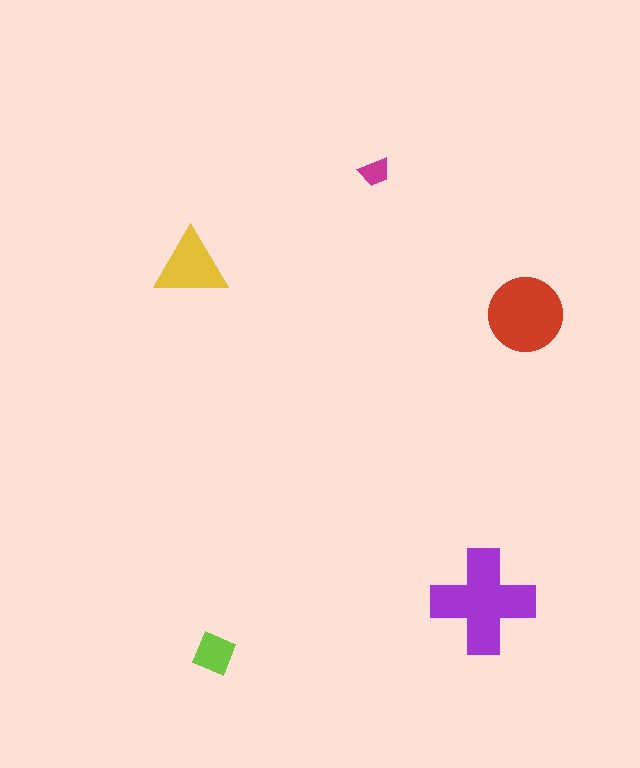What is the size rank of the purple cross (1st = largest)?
1st.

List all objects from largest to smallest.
The purple cross, the red circle, the yellow triangle, the lime diamond, the magenta trapezoid.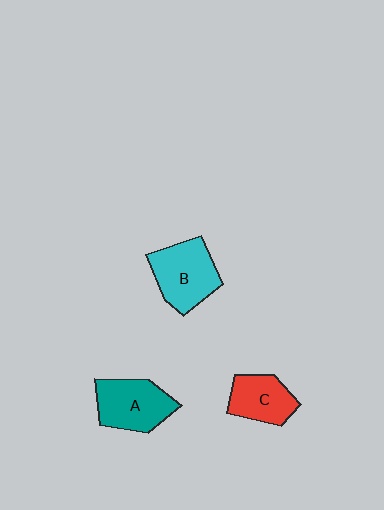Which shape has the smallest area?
Shape C (red).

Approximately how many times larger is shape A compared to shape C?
Approximately 1.3 times.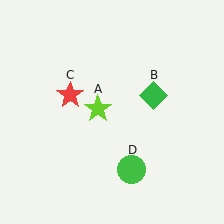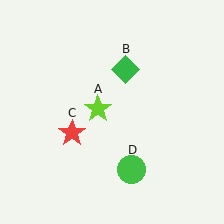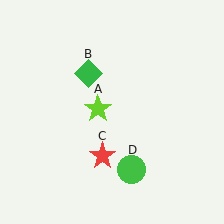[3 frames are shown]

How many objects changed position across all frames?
2 objects changed position: green diamond (object B), red star (object C).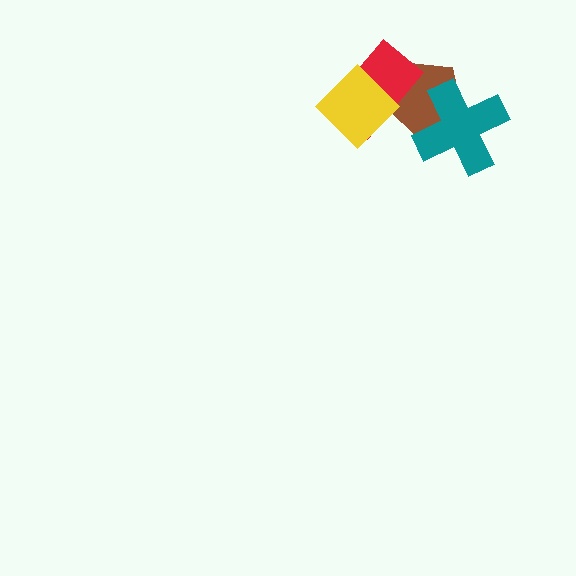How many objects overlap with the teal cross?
1 object overlaps with the teal cross.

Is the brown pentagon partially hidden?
Yes, it is partially covered by another shape.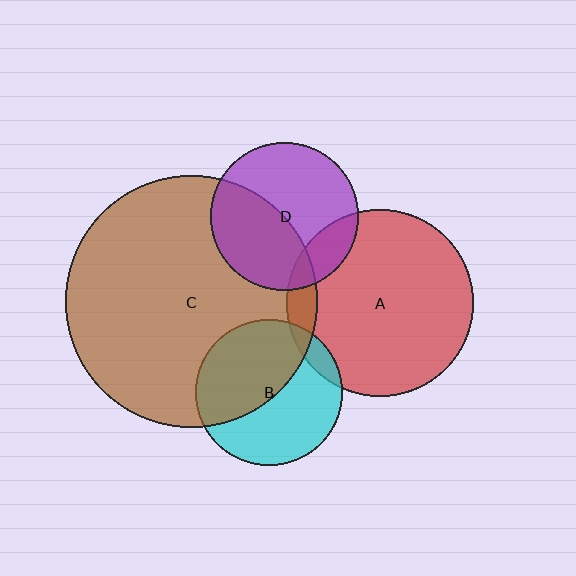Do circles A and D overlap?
Yes.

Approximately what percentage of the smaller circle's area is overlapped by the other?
Approximately 15%.